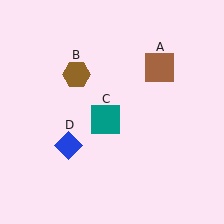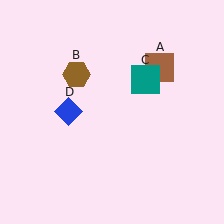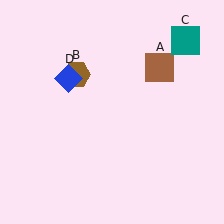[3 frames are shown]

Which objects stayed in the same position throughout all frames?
Brown square (object A) and brown hexagon (object B) remained stationary.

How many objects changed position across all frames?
2 objects changed position: teal square (object C), blue diamond (object D).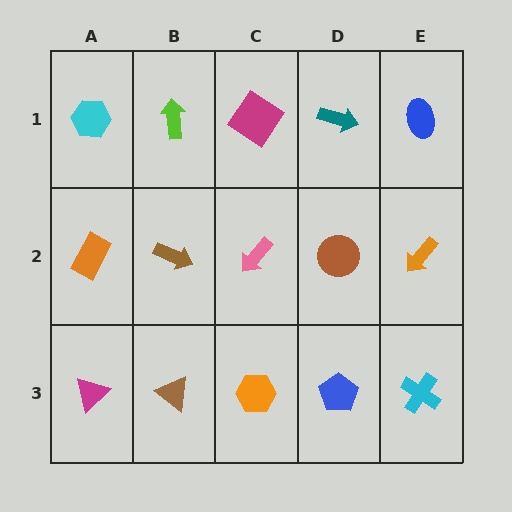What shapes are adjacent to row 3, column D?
A brown circle (row 2, column D), an orange hexagon (row 3, column C), a cyan cross (row 3, column E).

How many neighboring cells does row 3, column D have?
3.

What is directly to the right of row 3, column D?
A cyan cross.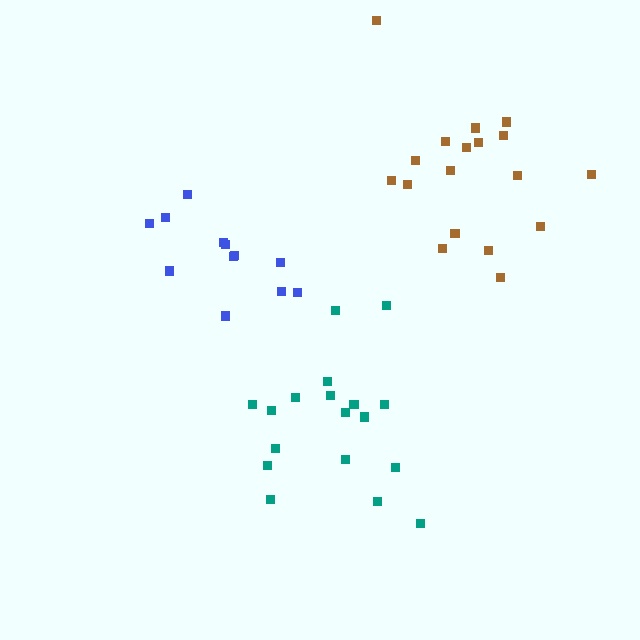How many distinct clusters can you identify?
There are 3 distinct clusters.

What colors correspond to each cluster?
The clusters are colored: teal, blue, brown.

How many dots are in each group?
Group 1: 18 dots, Group 2: 12 dots, Group 3: 18 dots (48 total).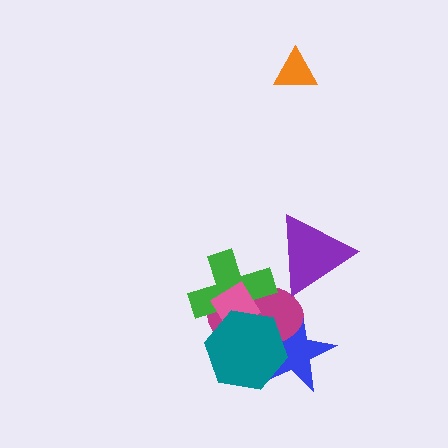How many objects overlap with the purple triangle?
1 object overlaps with the purple triangle.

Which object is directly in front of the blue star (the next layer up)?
The magenta ellipse is directly in front of the blue star.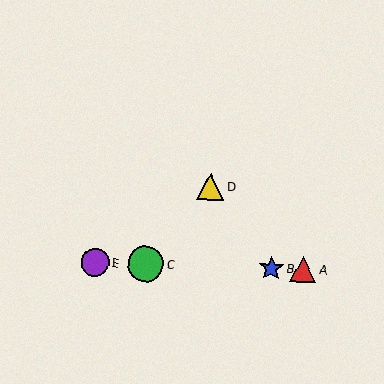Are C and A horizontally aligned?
Yes, both are at y≈264.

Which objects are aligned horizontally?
Objects A, B, C, E are aligned horizontally.